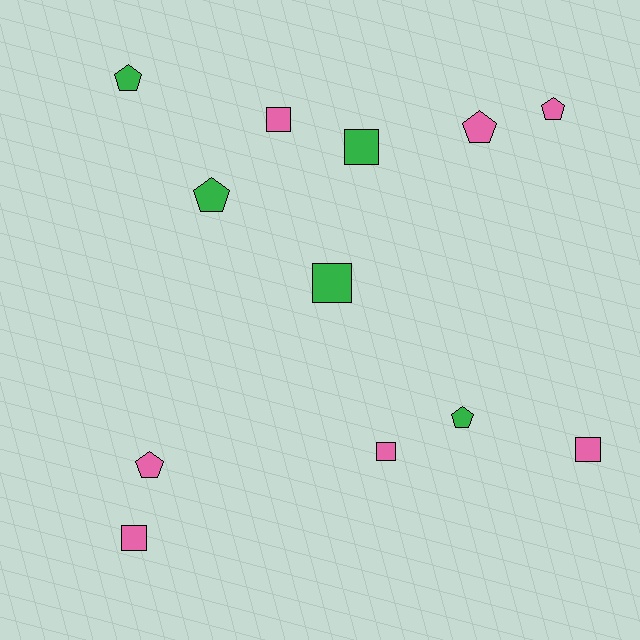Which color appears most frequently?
Pink, with 7 objects.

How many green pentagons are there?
There are 3 green pentagons.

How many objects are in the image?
There are 12 objects.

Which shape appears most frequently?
Pentagon, with 6 objects.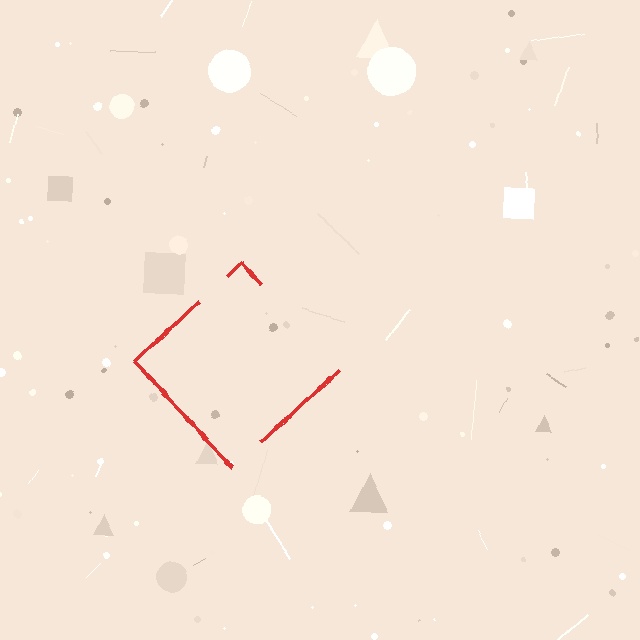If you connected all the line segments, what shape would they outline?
They would outline a diamond.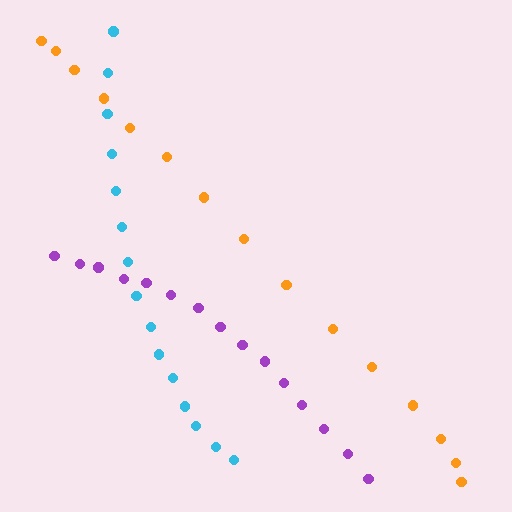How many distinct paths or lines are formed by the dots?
There are 3 distinct paths.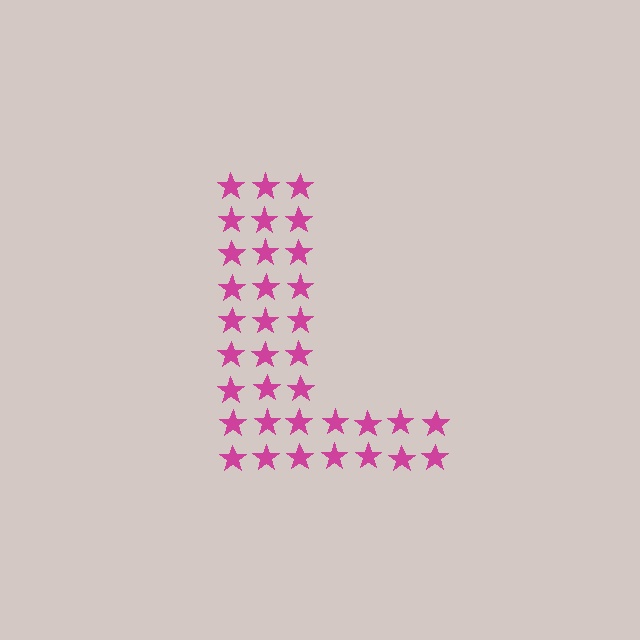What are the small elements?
The small elements are stars.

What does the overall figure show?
The overall figure shows the letter L.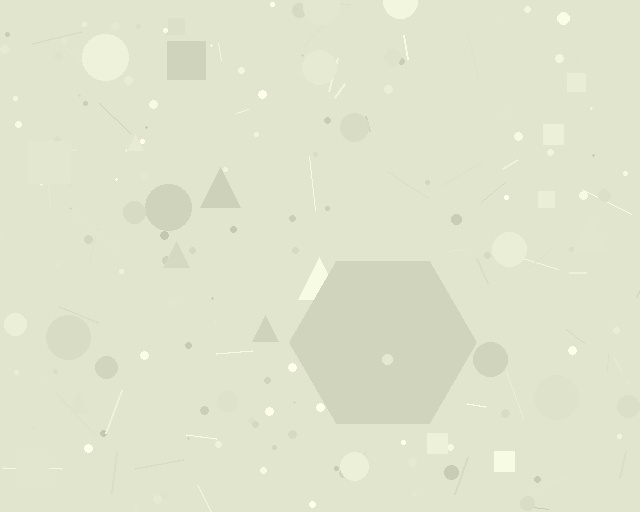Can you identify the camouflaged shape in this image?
The camouflaged shape is a hexagon.